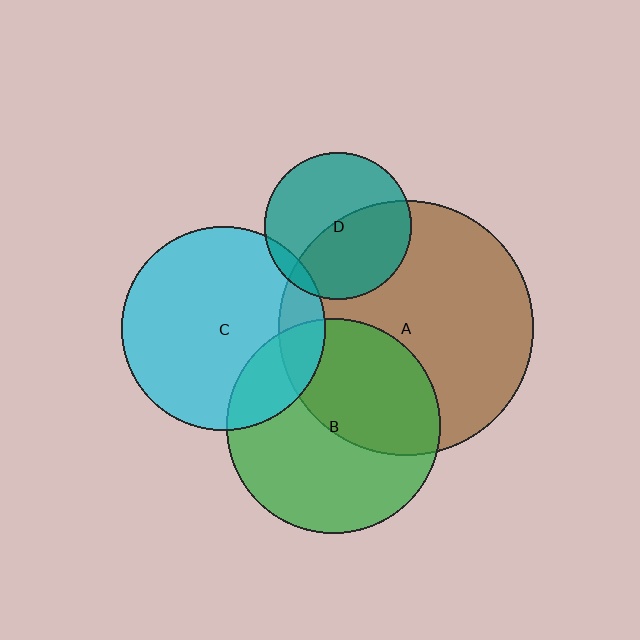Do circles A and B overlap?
Yes.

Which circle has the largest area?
Circle A (brown).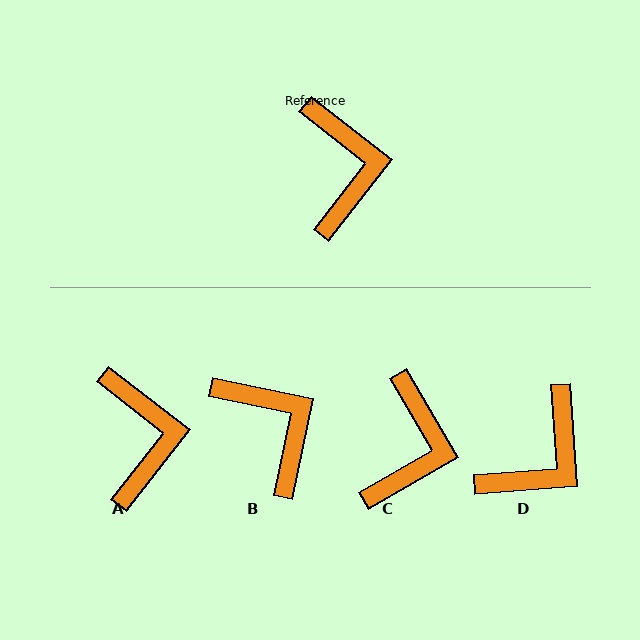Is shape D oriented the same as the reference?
No, it is off by about 48 degrees.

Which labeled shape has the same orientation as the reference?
A.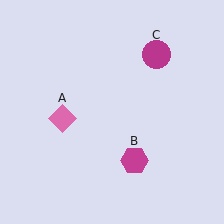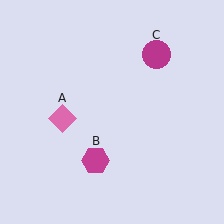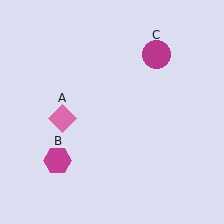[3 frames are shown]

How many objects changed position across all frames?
1 object changed position: magenta hexagon (object B).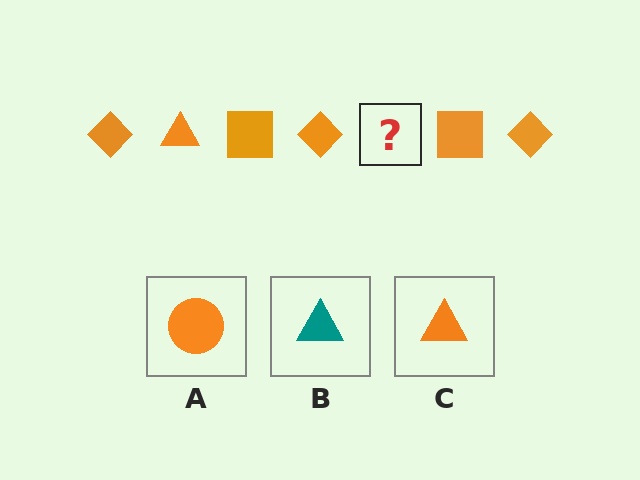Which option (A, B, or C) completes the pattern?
C.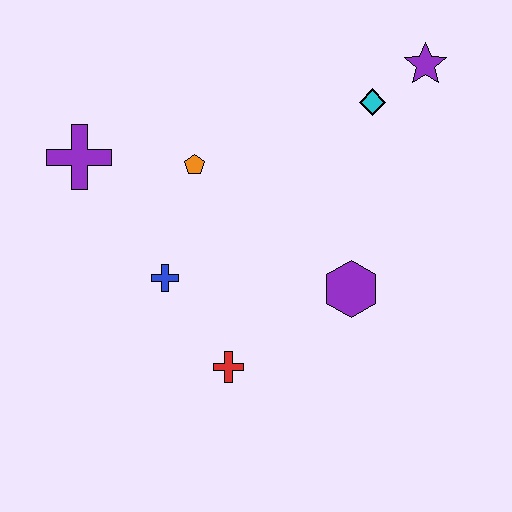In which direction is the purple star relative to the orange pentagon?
The purple star is to the right of the orange pentagon.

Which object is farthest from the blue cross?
The purple star is farthest from the blue cross.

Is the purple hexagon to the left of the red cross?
No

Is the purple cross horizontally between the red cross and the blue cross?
No